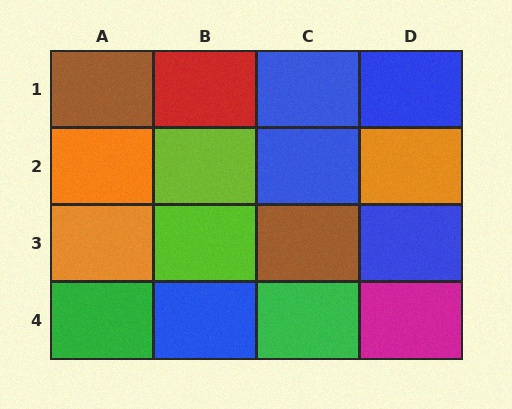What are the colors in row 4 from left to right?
Green, blue, green, magenta.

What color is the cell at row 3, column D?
Blue.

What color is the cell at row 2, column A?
Orange.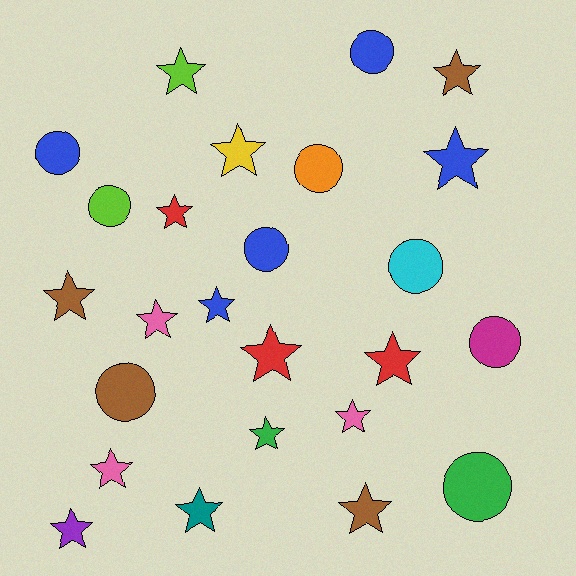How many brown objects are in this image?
There are 4 brown objects.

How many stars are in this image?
There are 16 stars.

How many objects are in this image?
There are 25 objects.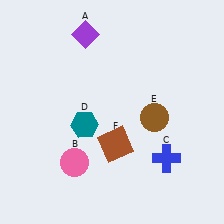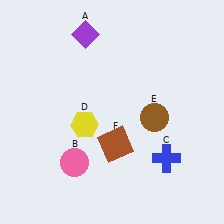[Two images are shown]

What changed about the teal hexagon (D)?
In Image 1, D is teal. In Image 2, it changed to yellow.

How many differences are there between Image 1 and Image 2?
There is 1 difference between the two images.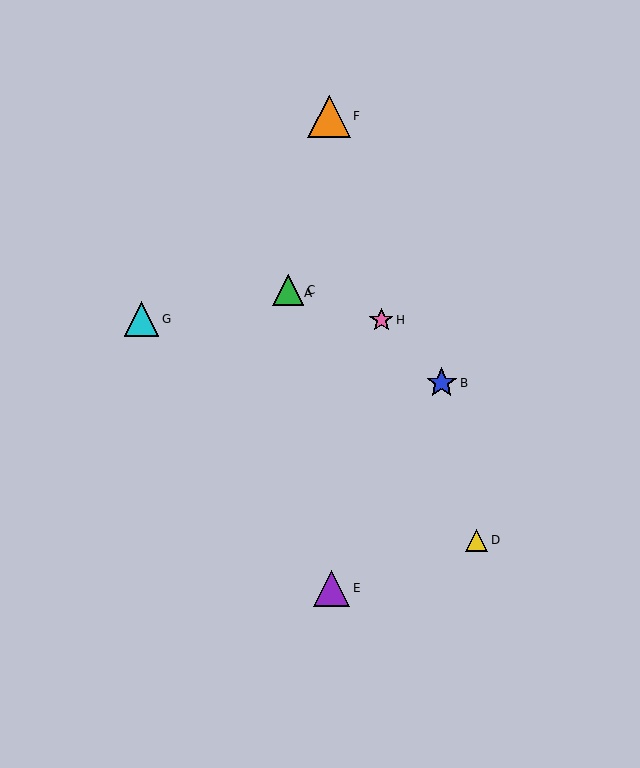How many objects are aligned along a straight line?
3 objects (A, C, D) are aligned along a straight line.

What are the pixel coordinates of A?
Object A is at (290, 293).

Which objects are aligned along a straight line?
Objects A, C, D are aligned along a straight line.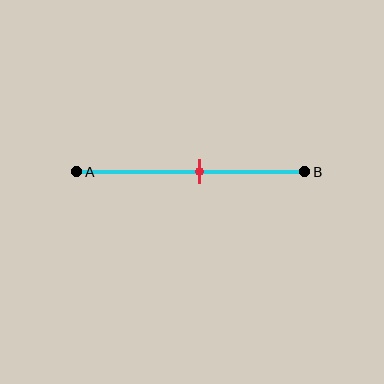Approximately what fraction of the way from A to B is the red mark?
The red mark is approximately 55% of the way from A to B.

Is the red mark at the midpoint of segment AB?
No, the mark is at about 55% from A, not at the 50% midpoint.